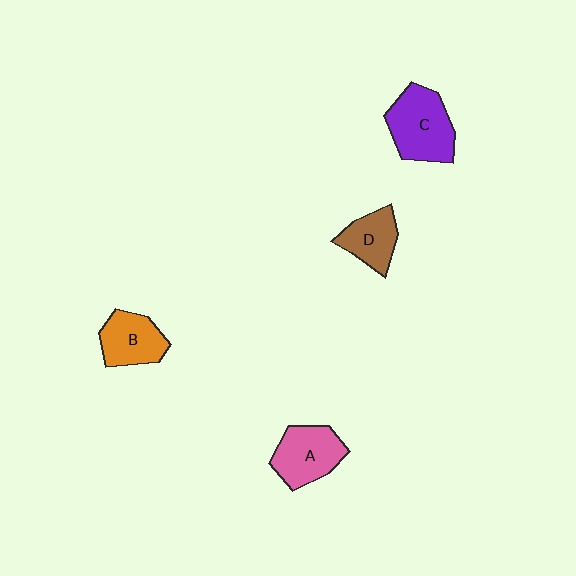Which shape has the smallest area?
Shape D (brown).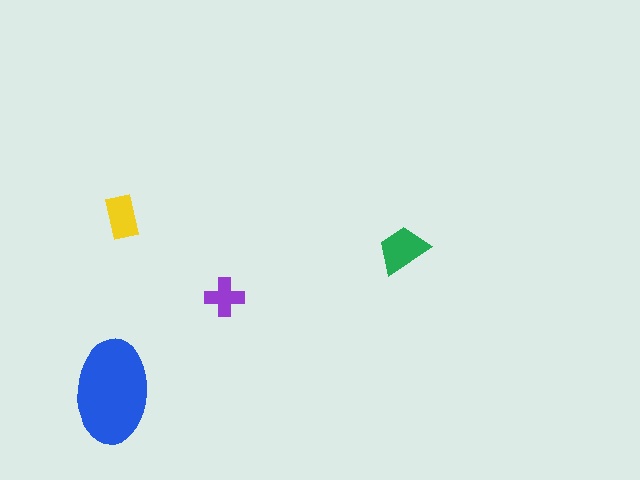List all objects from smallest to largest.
The purple cross, the yellow rectangle, the green trapezoid, the blue ellipse.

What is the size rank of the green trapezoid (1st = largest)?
2nd.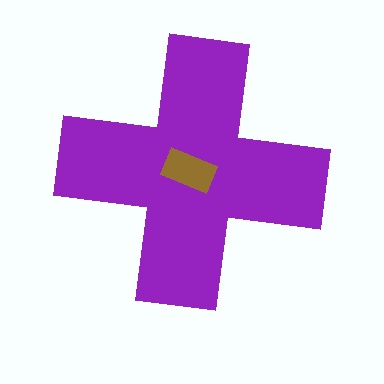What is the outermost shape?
The purple cross.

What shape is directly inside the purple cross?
The brown rectangle.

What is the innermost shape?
The brown rectangle.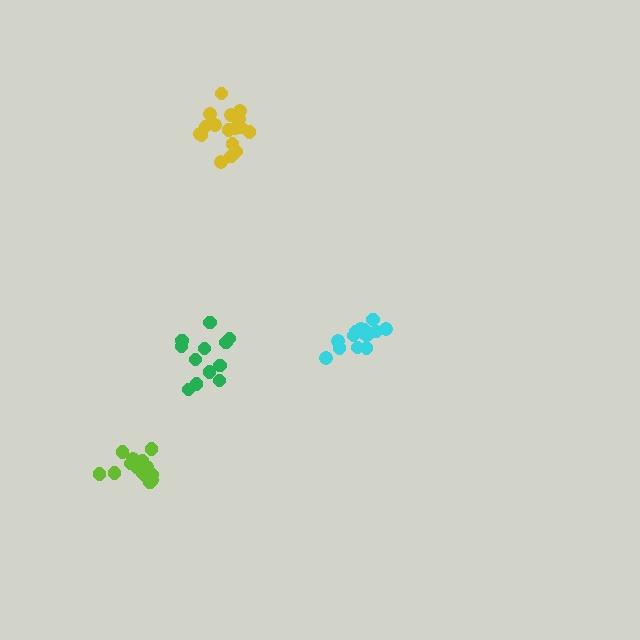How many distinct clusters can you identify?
There are 4 distinct clusters.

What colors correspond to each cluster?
The clusters are colored: cyan, green, lime, yellow.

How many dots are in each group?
Group 1: 14 dots, Group 2: 12 dots, Group 3: 14 dots, Group 4: 17 dots (57 total).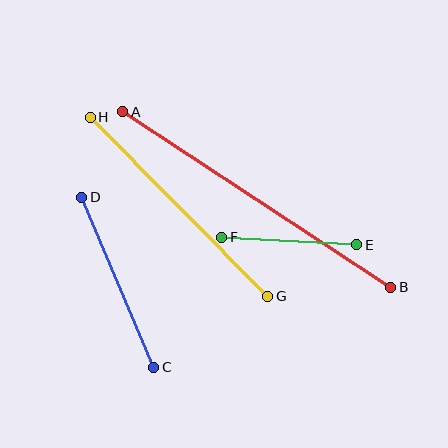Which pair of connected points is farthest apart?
Points A and B are farthest apart.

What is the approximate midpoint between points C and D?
The midpoint is at approximately (118, 282) pixels.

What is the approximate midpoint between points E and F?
The midpoint is at approximately (289, 241) pixels.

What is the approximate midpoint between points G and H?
The midpoint is at approximately (179, 207) pixels.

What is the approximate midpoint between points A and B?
The midpoint is at approximately (257, 199) pixels.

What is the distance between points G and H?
The distance is approximately 252 pixels.